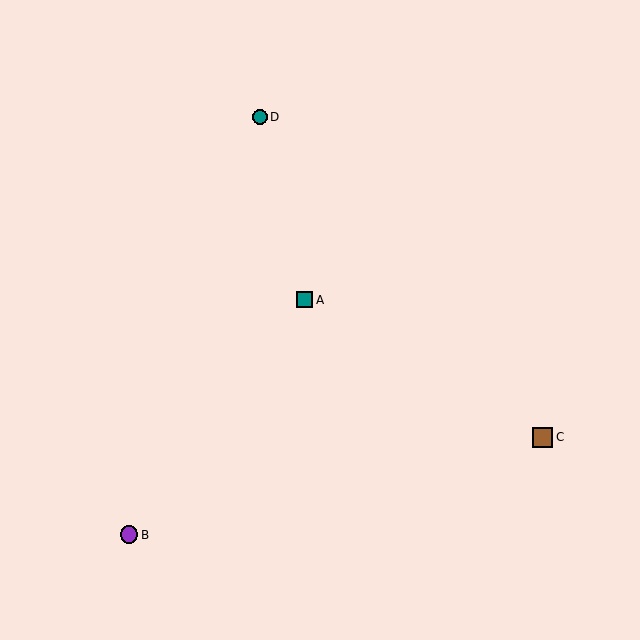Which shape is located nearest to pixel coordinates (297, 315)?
The teal square (labeled A) at (304, 300) is nearest to that location.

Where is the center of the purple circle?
The center of the purple circle is at (129, 535).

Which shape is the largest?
The brown square (labeled C) is the largest.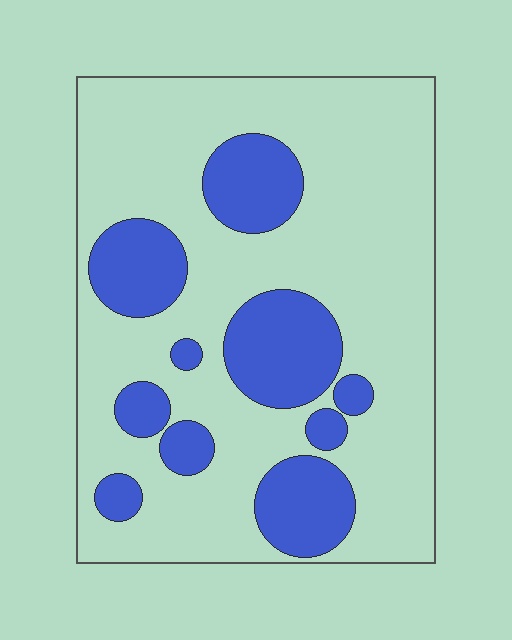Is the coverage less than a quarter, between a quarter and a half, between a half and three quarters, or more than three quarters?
Between a quarter and a half.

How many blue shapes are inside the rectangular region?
10.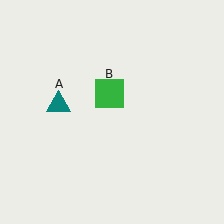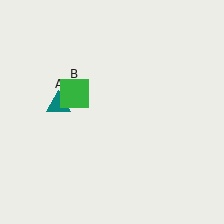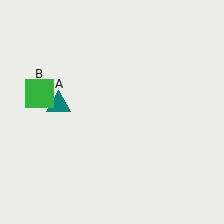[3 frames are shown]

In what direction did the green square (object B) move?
The green square (object B) moved left.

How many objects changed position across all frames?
1 object changed position: green square (object B).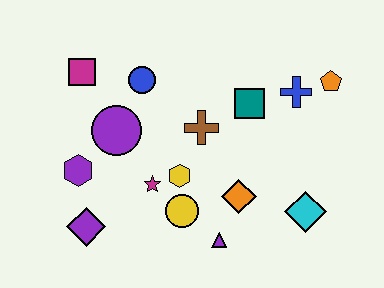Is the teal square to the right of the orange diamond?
Yes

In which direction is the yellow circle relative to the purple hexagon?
The yellow circle is to the right of the purple hexagon.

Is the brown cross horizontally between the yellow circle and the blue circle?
No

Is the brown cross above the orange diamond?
Yes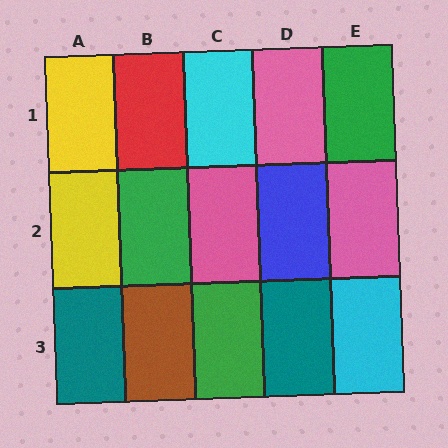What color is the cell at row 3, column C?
Green.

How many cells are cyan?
2 cells are cyan.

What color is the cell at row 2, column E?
Pink.